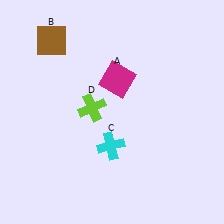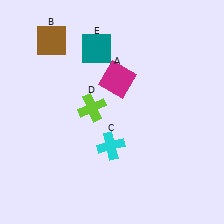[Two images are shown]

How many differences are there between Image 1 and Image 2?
There is 1 difference between the two images.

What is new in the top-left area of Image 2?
A teal square (E) was added in the top-left area of Image 2.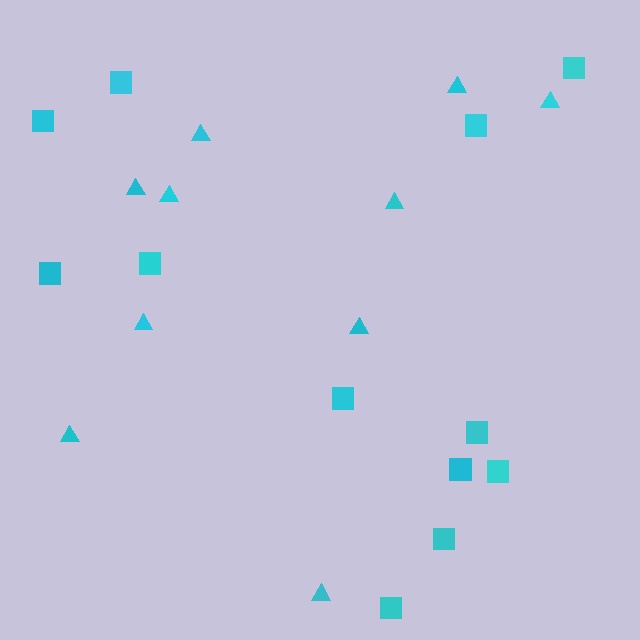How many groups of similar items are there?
There are 2 groups: one group of triangles (10) and one group of squares (12).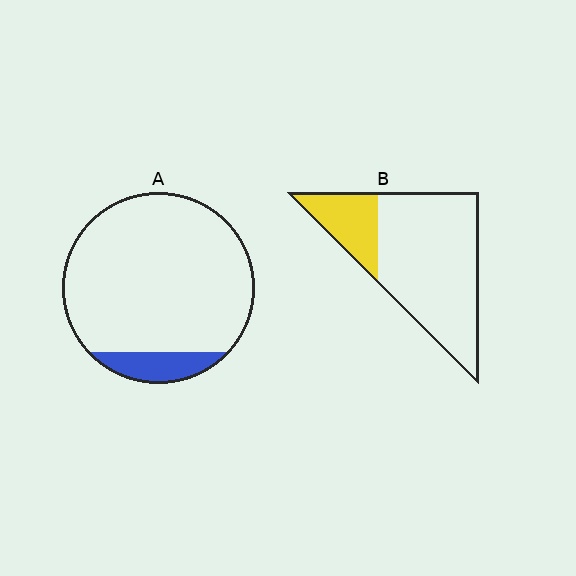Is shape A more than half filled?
No.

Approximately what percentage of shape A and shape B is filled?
A is approximately 10% and B is approximately 25%.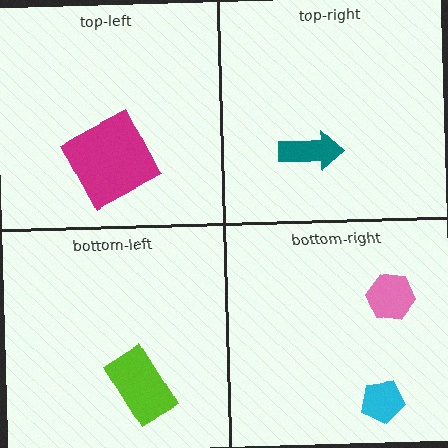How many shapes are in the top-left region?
1.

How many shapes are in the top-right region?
1.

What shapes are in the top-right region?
The teal arrow.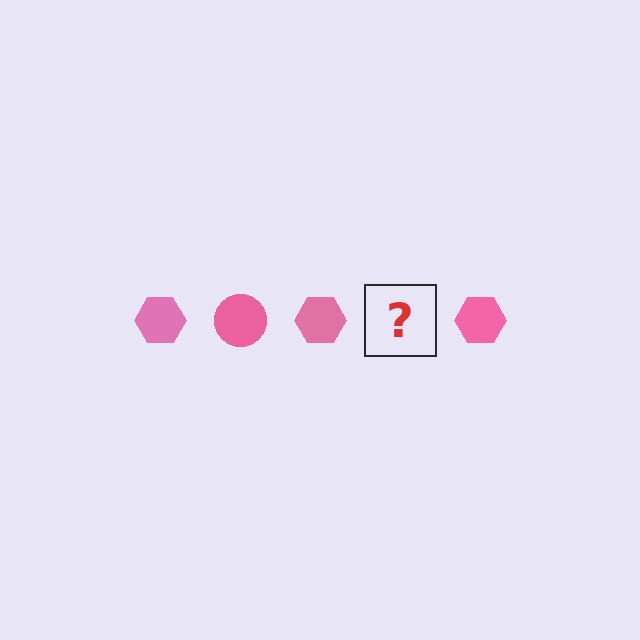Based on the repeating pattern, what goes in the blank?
The blank should be a pink circle.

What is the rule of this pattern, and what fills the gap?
The rule is that the pattern cycles through hexagon, circle shapes in pink. The gap should be filled with a pink circle.